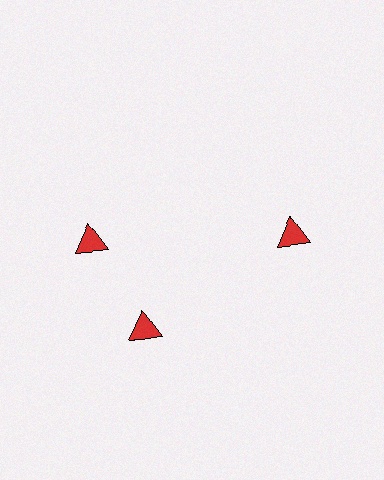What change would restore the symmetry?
The symmetry would be restored by rotating it back into even spacing with its neighbors so that all 3 triangles sit at equal angles and equal distance from the center.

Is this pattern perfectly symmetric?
No. The 3 red triangles are arranged in a ring, but one element near the 11 o'clock position is rotated out of alignment along the ring, breaking the 3-fold rotational symmetry.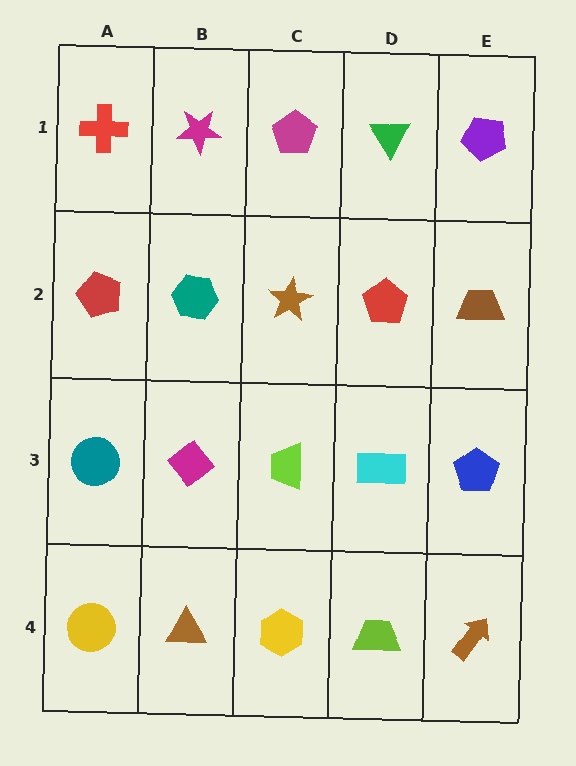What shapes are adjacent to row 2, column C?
A magenta pentagon (row 1, column C), a lime trapezoid (row 3, column C), a teal hexagon (row 2, column B), a red pentagon (row 2, column D).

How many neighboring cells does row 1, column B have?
3.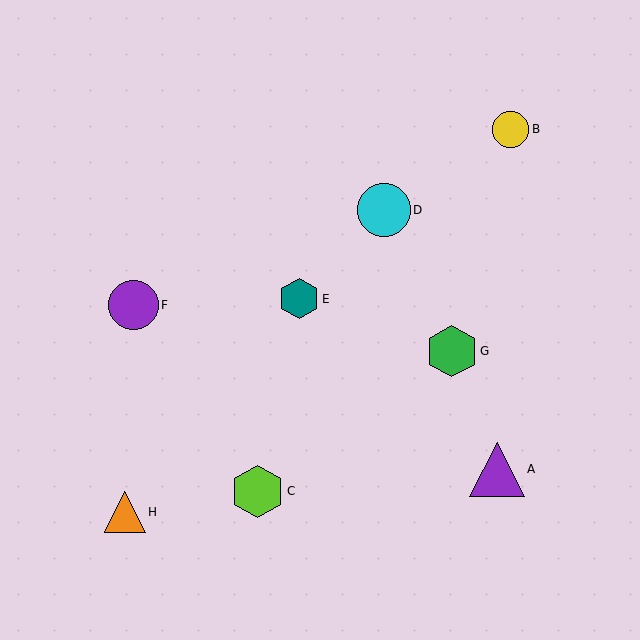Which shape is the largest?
The purple triangle (labeled A) is the largest.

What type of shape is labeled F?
Shape F is a purple circle.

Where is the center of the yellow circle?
The center of the yellow circle is at (511, 129).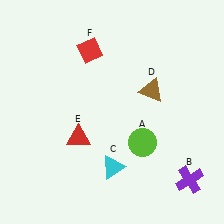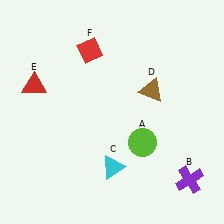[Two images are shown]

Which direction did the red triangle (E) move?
The red triangle (E) moved up.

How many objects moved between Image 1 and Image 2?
1 object moved between the two images.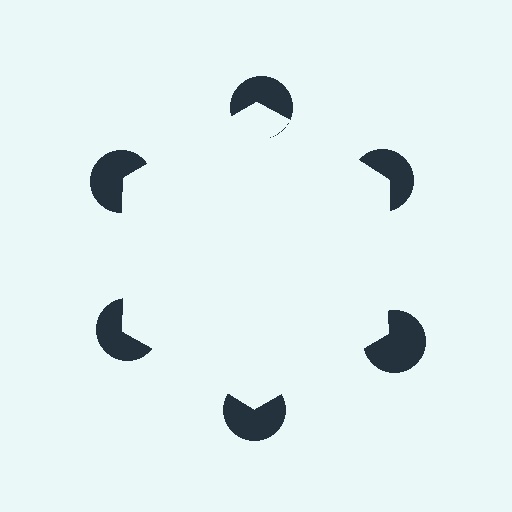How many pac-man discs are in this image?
There are 6 — one at each vertex of the illusory hexagon.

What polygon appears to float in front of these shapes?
An illusory hexagon — its edges are inferred from the aligned wedge cuts in the pac-man discs, not physically drawn.